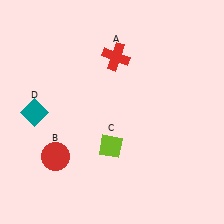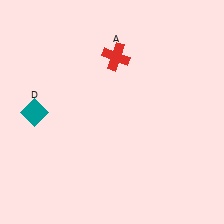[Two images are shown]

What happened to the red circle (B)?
The red circle (B) was removed in Image 2. It was in the bottom-left area of Image 1.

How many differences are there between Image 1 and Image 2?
There are 2 differences between the two images.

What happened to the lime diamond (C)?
The lime diamond (C) was removed in Image 2. It was in the bottom-left area of Image 1.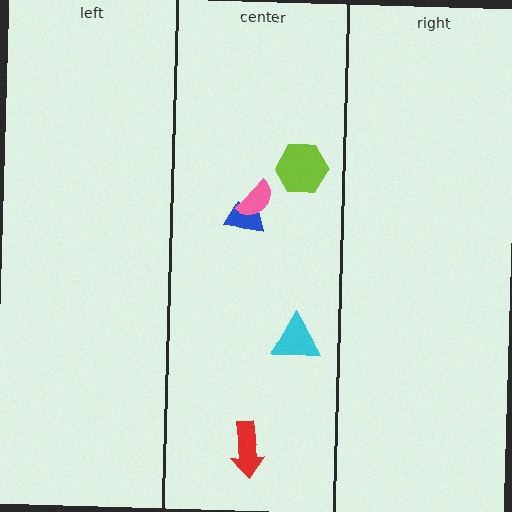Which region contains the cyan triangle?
The center region.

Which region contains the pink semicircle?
The center region.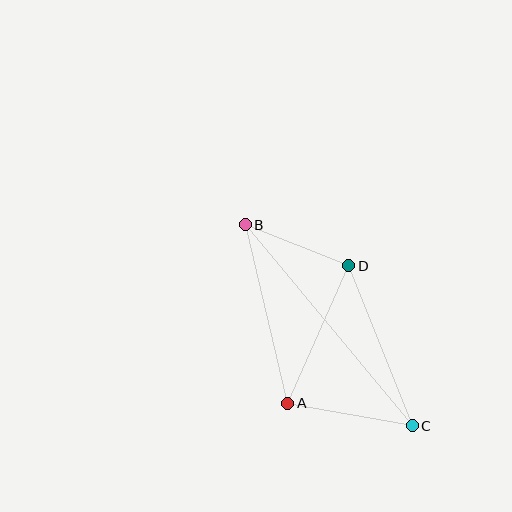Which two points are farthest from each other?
Points B and C are farthest from each other.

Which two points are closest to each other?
Points B and D are closest to each other.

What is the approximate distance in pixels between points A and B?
The distance between A and B is approximately 183 pixels.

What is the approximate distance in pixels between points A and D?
The distance between A and D is approximately 150 pixels.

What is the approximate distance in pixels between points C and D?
The distance between C and D is approximately 172 pixels.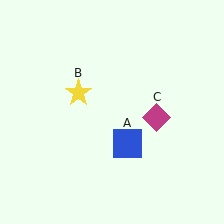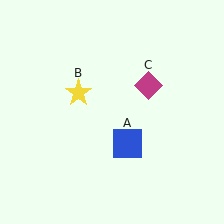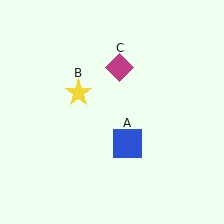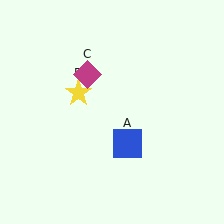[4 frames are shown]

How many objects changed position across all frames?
1 object changed position: magenta diamond (object C).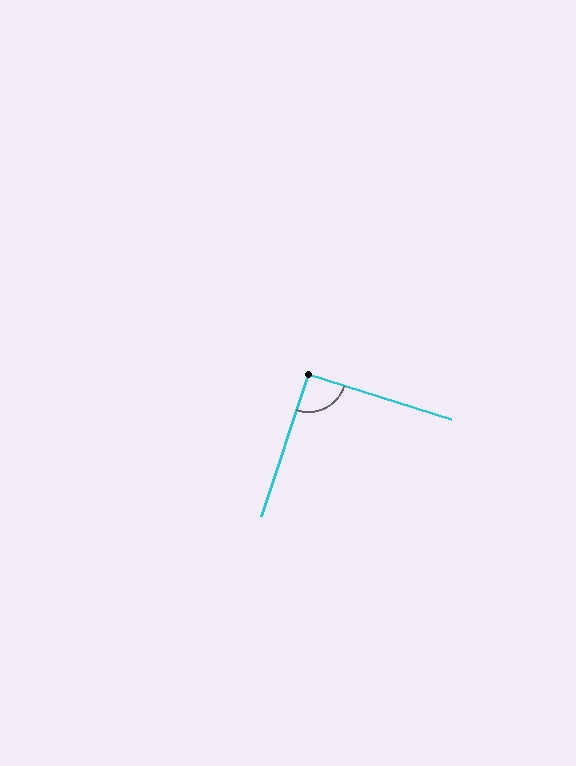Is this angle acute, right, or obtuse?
It is approximately a right angle.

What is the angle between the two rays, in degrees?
Approximately 91 degrees.